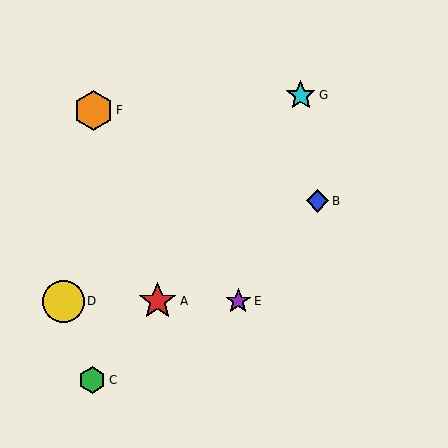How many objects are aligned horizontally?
3 objects (A, D, E) are aligned horizontally.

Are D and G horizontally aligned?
No, D is at y≈301 and G is at y≈95.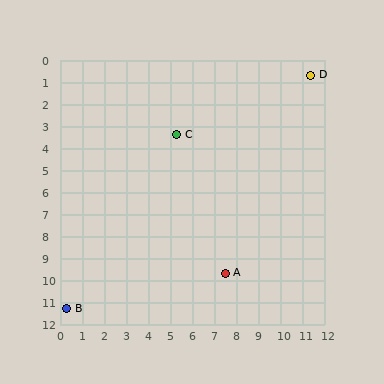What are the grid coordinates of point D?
Point D is at approximately (11.4, 0.7).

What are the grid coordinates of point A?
Point A is at approximately (7.5, 9.7).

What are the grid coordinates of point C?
Point C is at approximately (5.3, 3.4).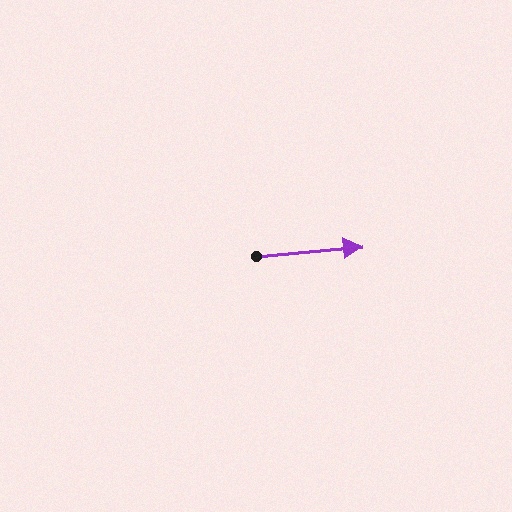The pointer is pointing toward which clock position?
Roughly 3 o'clock.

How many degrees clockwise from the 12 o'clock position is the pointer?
Approximately 85 degrees.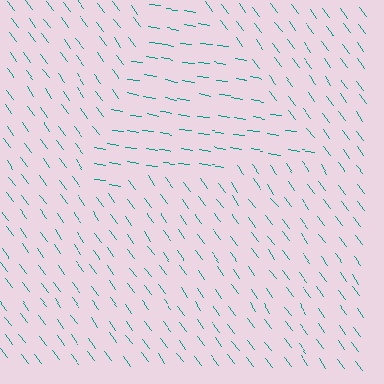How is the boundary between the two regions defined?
The boundary is defined purely by a change in line orientation (approximately 45 degrees difference). All lines are the same color and thickness.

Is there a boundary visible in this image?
Yes, there is a texture boundary formed by a change in line orientation.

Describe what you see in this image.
The image is filled with small teal line segments. A triangle region in the image has lines oriented differently from the surrounding lines, creating a visible texture boundary.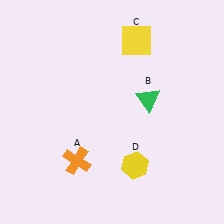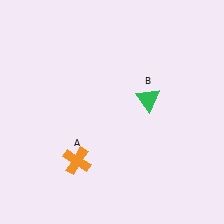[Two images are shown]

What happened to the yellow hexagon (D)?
The yellow hexagon (D) was removed in Image 2. It was in the bottom-right area of Image 1.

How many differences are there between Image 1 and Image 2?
There are 2 differences between the two images.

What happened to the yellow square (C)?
The yellow square (C) was removed in Image 2. It was in the top-right area of Image 1.